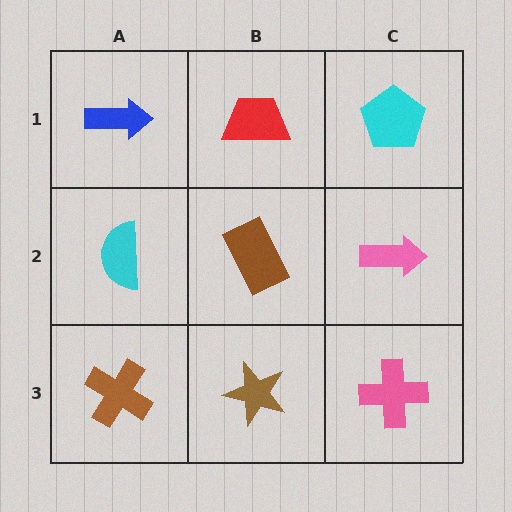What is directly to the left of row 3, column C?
A brown star.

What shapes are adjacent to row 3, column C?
A pink arrow (row 2, column C), a brown star (row 3, column B).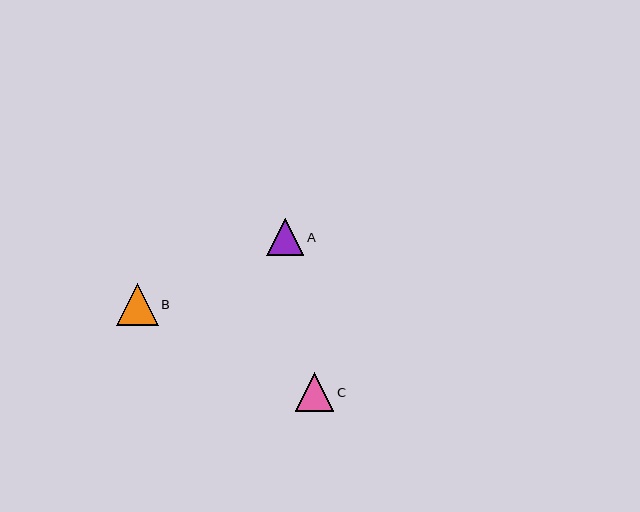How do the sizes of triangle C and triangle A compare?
Triangle C and triangle A are approximately the same size.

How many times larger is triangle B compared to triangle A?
Triangle B is approximately 1.1 times the size of triangle A.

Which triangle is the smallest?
Triangle A is the smallest with a size of approximately 37 pixels.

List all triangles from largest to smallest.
From largest to smallest: B, C, A.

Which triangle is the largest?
Triangle B is the largest with a size of approximately 42 pixels.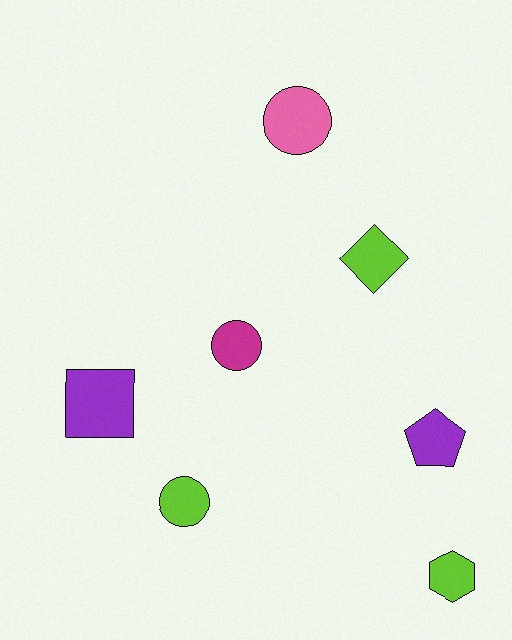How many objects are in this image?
There are 7 objects.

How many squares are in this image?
There is 1 square.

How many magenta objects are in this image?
There is 1 magenta object.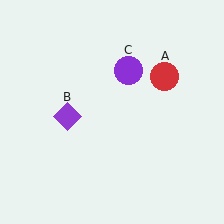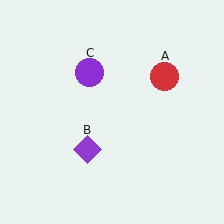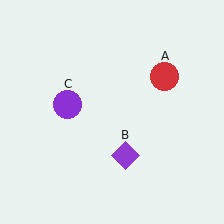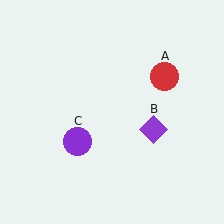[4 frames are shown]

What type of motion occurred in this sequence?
The purple diamond (object B), purple circle (object C) rotated counterclockwise around the center of the scene.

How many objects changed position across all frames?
2 objects changed position: purple diamond (object B), purple circle (object C).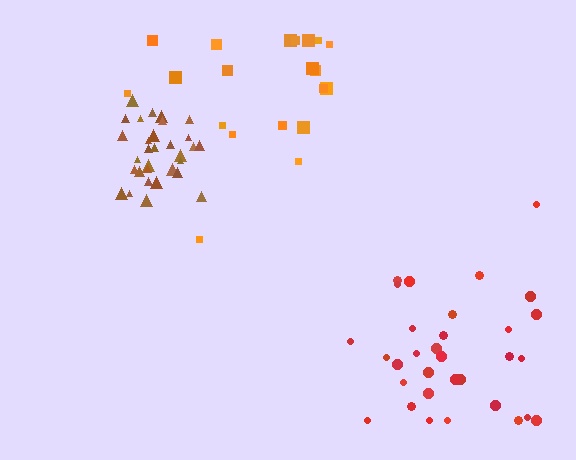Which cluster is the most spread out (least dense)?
Orange.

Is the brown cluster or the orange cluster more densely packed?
Brown.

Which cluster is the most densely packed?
Brown.